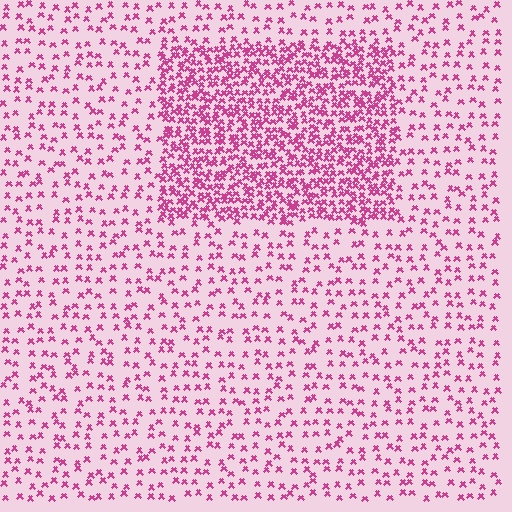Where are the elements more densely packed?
The elements are more densely packed inside the rectangle boundary.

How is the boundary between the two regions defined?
The boundary is defined by a change in element density (approximately 2.7x ratio). All elements are the same color, size, and shape.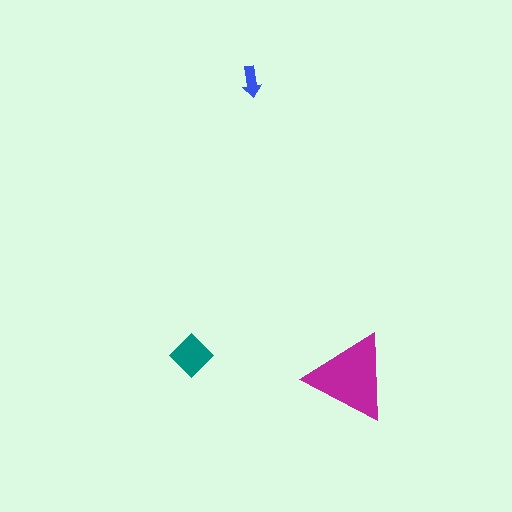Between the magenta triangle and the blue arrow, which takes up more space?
The magenta triangle.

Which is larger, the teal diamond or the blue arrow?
The teal diamond.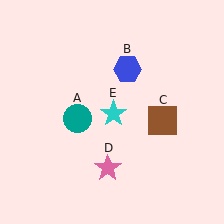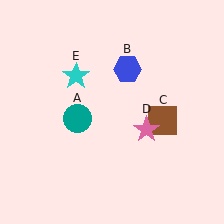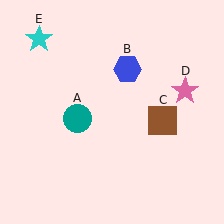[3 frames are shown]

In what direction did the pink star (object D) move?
The pink star (object D) moved up and to the right.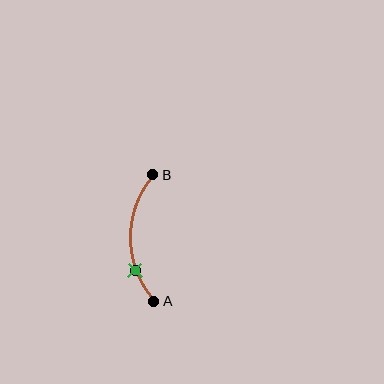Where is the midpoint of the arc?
The arc midpoint is the point on the curve farthest from the straight line joining A and B. It sits to the left of that line.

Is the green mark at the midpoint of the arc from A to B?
No. The green mark lies on the arc but is closer to endpoint A. The arc midpoint would be at the point on the curve equidistant along the arc from both A and B.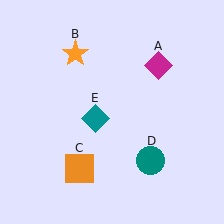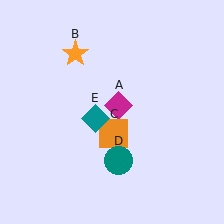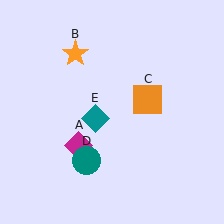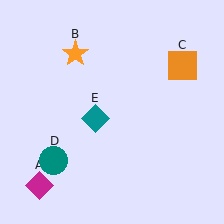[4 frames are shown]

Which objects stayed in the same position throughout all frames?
Orange star (object B) and teal diamond (object E) remained stationary.